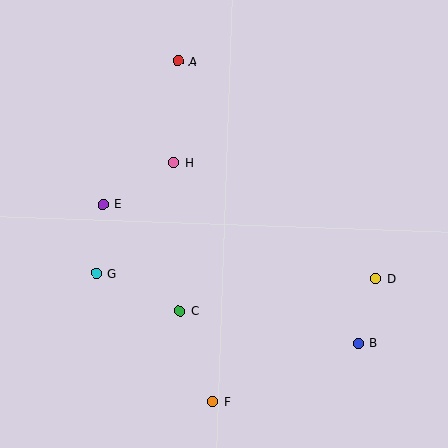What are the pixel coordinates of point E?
Point E is at (103, 204).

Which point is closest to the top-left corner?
Point A is closest to the top-left corner.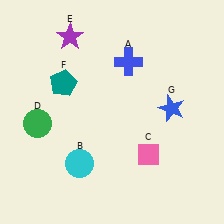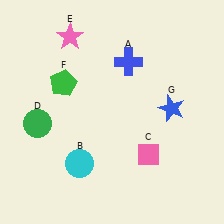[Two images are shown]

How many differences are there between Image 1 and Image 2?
There are 2 differences between the two images.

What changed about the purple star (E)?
In Image 1, E is purple. In Image 2, it changed to pink.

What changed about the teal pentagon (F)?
In Image 1, F is teal. In Image 2, it changed to green.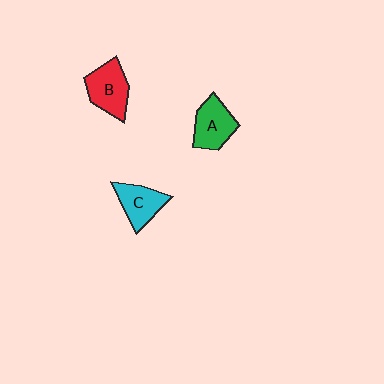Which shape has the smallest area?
Shape C (cyan).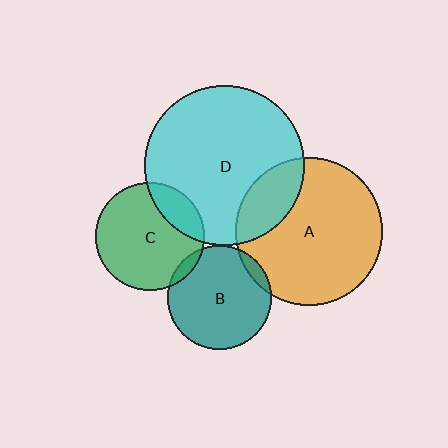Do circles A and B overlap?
Yes.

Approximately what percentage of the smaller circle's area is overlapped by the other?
Approximately 5%.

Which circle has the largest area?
Circle D (cyan).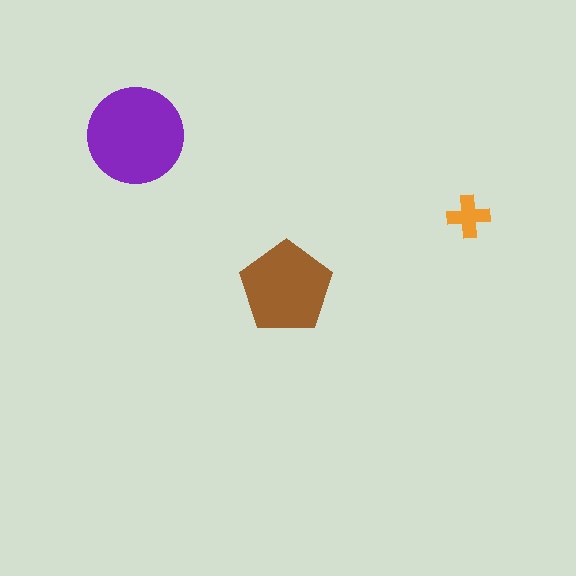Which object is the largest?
The purple circle.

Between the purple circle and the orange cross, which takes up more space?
The purple circle.